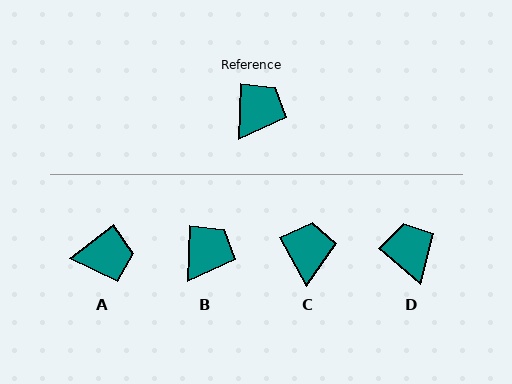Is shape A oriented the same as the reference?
No, it is off by about 50 degrees.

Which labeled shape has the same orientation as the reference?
B.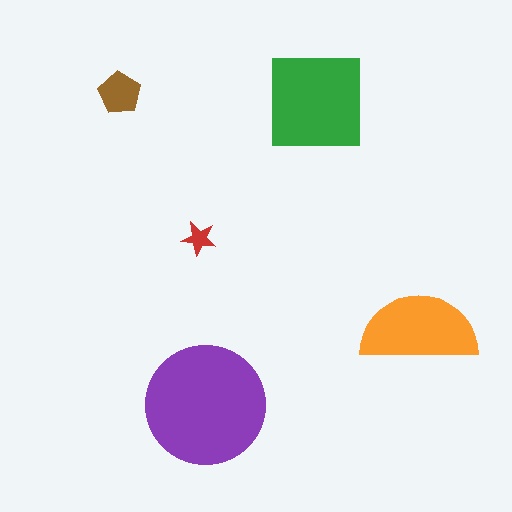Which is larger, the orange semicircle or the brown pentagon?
The orange semicircle.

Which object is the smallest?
The red star.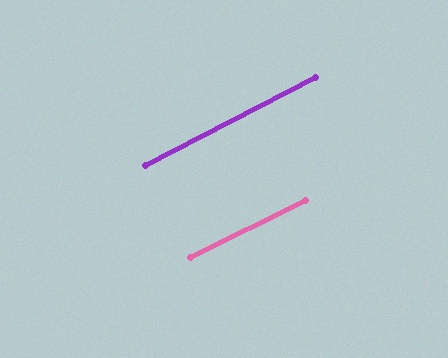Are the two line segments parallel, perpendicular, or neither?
Parallel — their directions differ by only 1.4°.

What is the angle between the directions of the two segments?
Approximately 1 degree.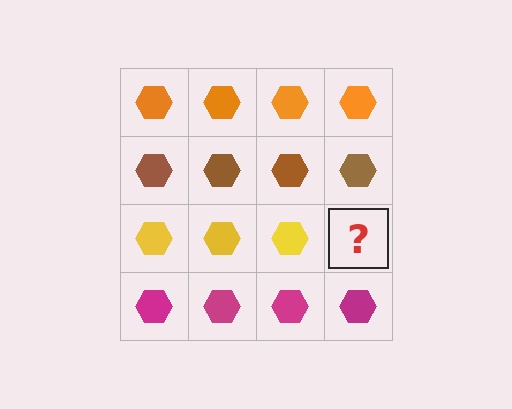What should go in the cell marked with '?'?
The missing cell should contain a yellow hexagon.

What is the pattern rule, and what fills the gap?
The rule is that each row has a consistent color. The gap should be filled with a yellow hexagon.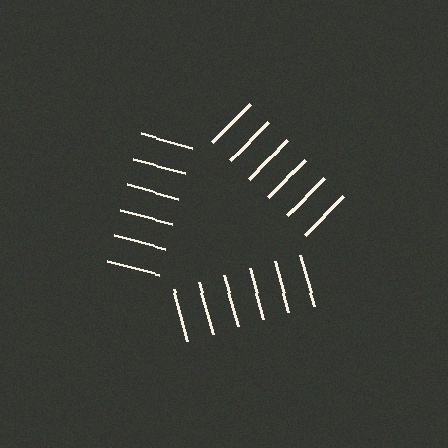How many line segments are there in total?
18 — 6 along each of the 3 edges.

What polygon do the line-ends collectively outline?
An illusory triangle — the line segments terminate on its edges but no continuous stroke is drawn.